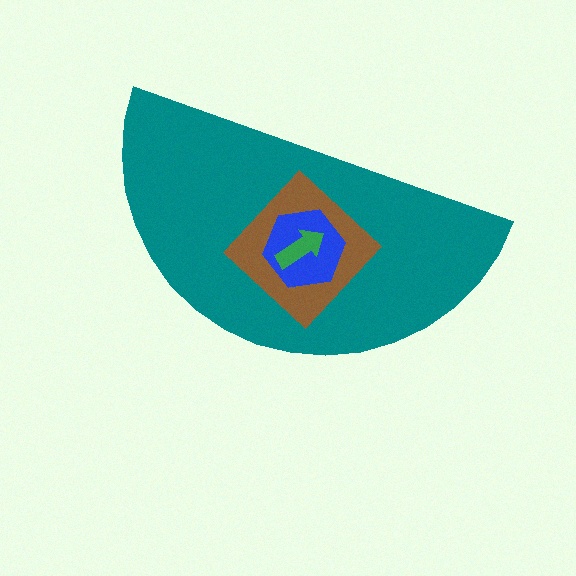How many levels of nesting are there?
4.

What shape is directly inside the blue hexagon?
The green arrow.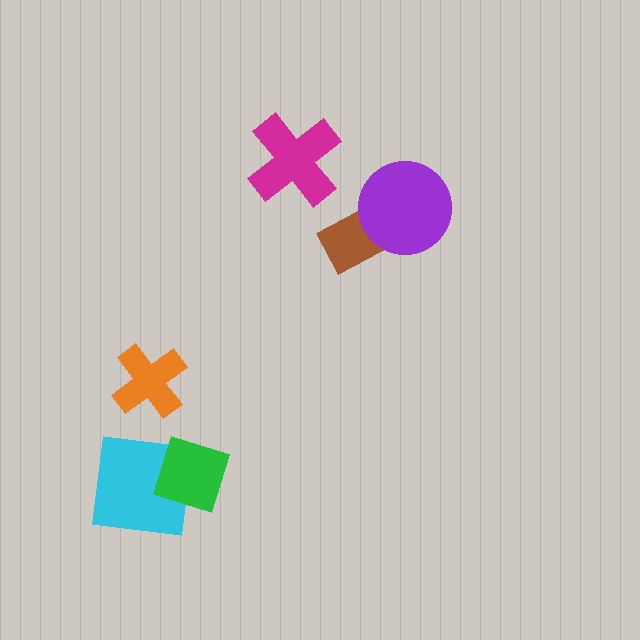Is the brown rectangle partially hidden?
Yes, it is partially covered by another shape.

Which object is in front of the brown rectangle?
The purple circle is in front of the brown rectangle.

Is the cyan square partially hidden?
Yes, it is partially covered by another shape.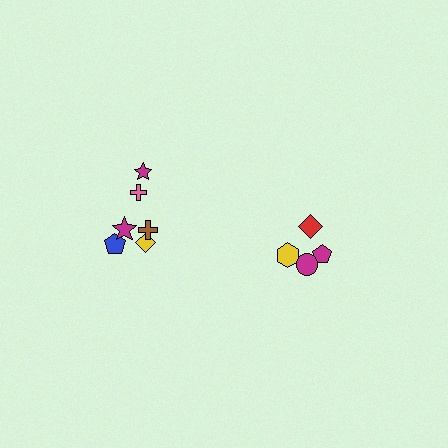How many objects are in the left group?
There are 6 objects.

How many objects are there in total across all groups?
There are 10 objects.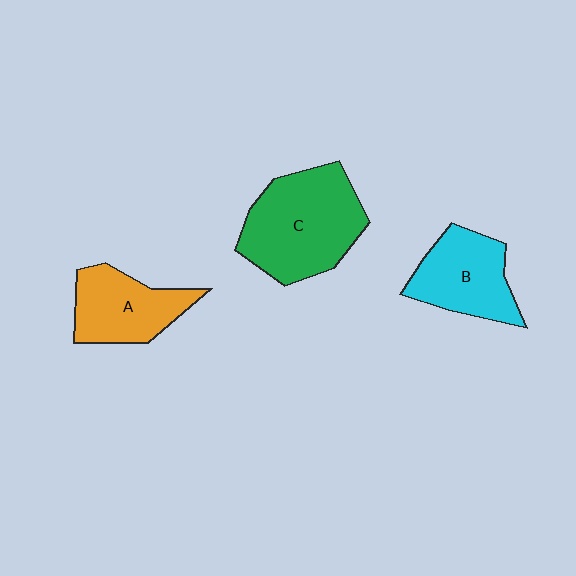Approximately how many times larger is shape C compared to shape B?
Approximately 1.5 times.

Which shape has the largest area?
Shape C (green).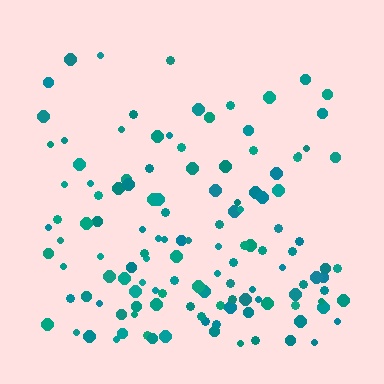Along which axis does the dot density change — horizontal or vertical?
Vertical.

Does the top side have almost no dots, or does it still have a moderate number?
Still a moderate number, just noticeably fewer than the bottom.